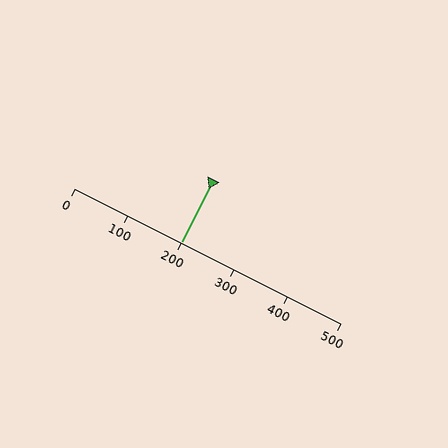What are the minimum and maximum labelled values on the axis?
The axis runs from 0 to 500.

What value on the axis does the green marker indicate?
The marker indicates approximately 200.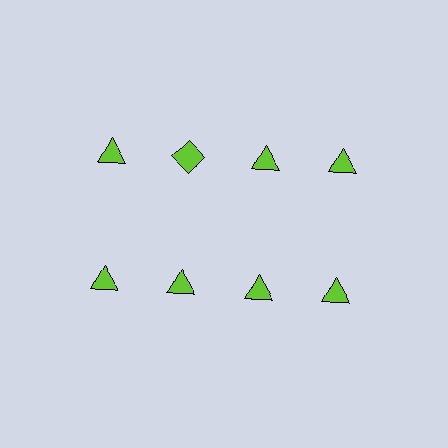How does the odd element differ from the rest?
It has a different shape: diamond instead of triangle.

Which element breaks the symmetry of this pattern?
The lime diamond in the top row, second from left column breaks the symmetry. All other shapes are lime triangles.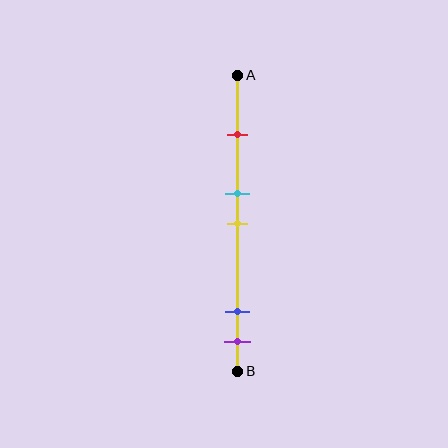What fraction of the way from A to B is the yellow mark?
The yellow mark is approximately 50% (0.5) of the way from A to B.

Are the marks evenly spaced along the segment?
No, the marks are not evenly spaced.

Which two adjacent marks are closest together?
The cyan and yellow marks are the closest adjacent pair.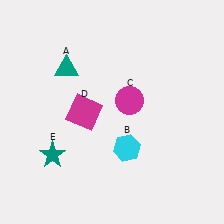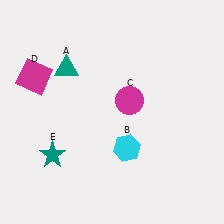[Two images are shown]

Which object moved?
The magenta square (D) moved left.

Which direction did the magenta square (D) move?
The magenta square (D) moved left.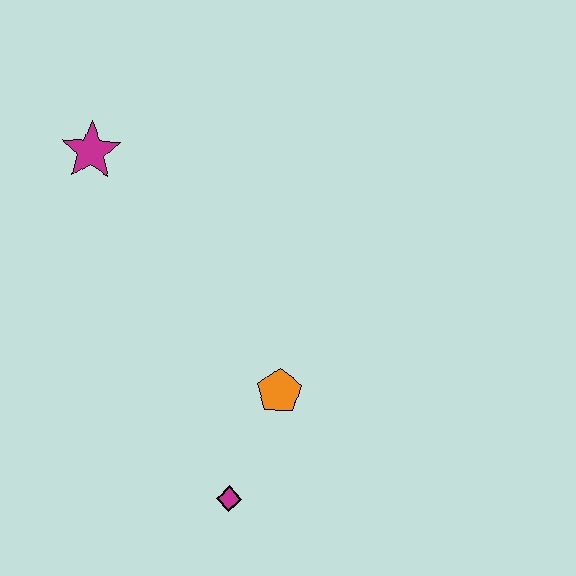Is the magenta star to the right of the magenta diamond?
No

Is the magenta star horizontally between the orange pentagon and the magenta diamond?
No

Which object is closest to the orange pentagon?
The magenta diamond is closest to the orange pentagon.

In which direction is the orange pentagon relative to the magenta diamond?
The orange pentagon is above the magenta diamond.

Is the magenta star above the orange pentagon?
Yes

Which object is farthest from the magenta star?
The magenta diamond is farthest from the magenta star.